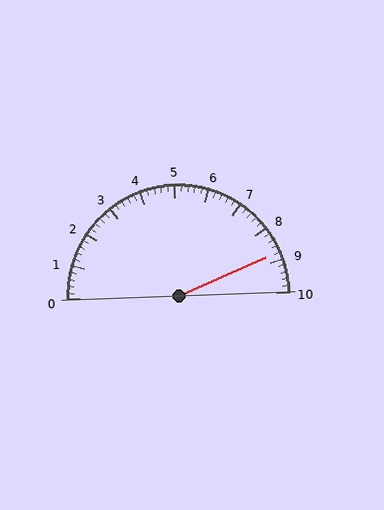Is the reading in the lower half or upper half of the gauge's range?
The reading is in the upper half of the range (0 to 10).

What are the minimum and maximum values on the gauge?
The gauge ranges from 0 to 10.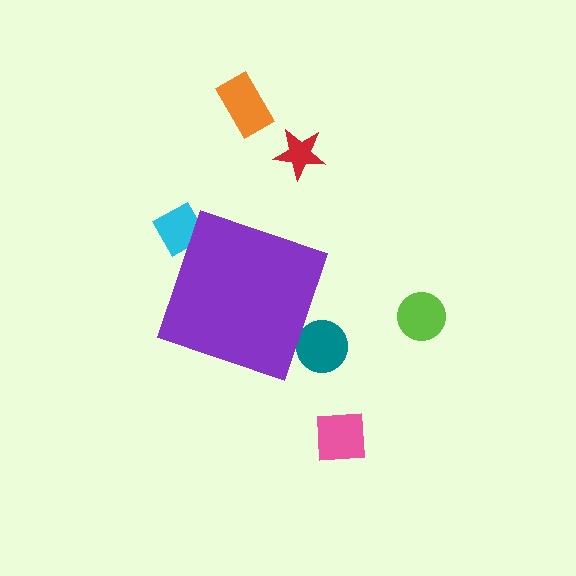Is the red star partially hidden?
No, the red star is fully visible.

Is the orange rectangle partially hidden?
No, the orange rectangle is fully visible.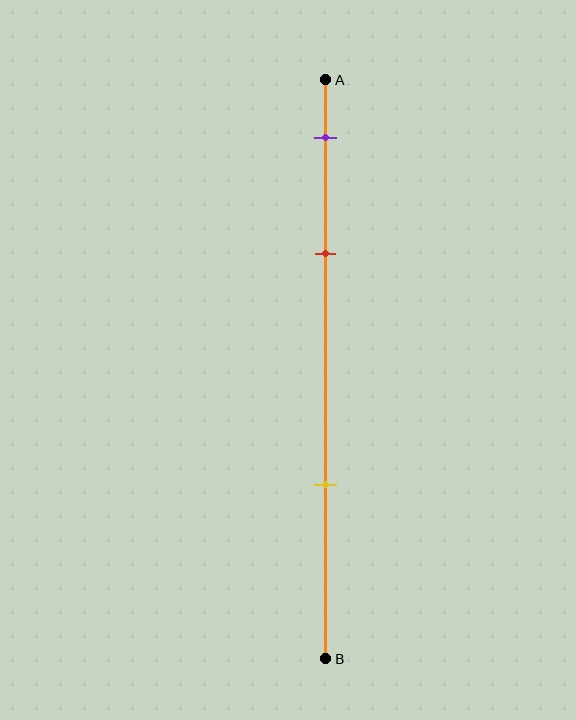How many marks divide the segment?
There are 3 marks dividing the segment.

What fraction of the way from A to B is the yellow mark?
The yellow mark is approximately 70% (0.7) of the way from A to B.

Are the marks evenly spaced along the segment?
No, the marks are not evenly spaced.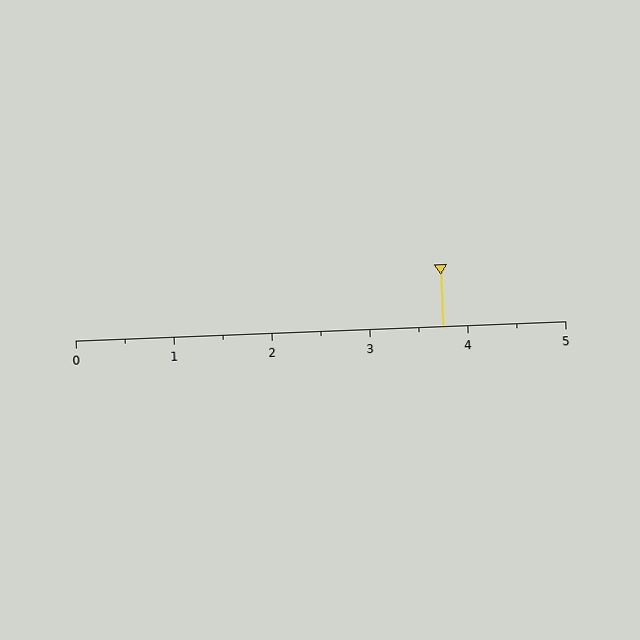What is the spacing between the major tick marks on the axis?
The major ticks are spaced 1 apart.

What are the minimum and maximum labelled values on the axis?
The axis runs from 0 to 5.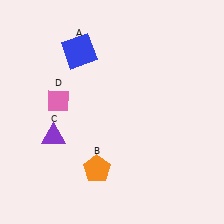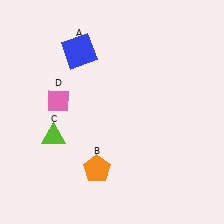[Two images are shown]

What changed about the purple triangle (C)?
In Image 1, C is purple. In Image 2, it changed to lime.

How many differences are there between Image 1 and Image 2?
There is 1 difference between the two images.